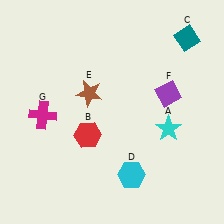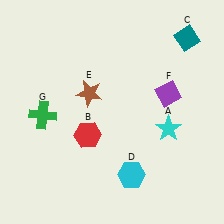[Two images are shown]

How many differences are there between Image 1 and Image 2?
There is 1 difference between the two images.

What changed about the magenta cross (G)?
In Image 1, G is magenta. In Image 2, it changed to green.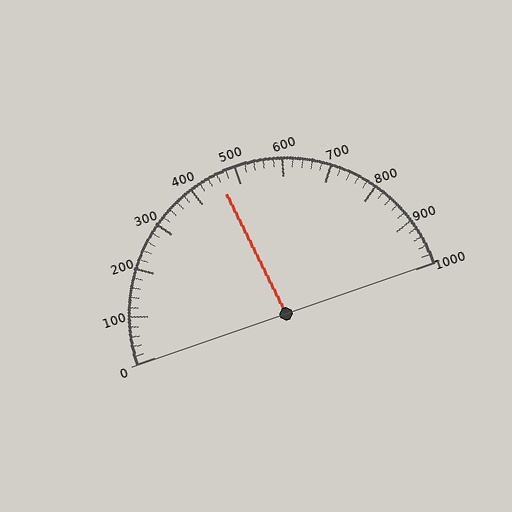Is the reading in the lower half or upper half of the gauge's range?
The reading is in the lower half of the range (0 to 1000).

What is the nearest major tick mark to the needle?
The nearest major tick mark is 500.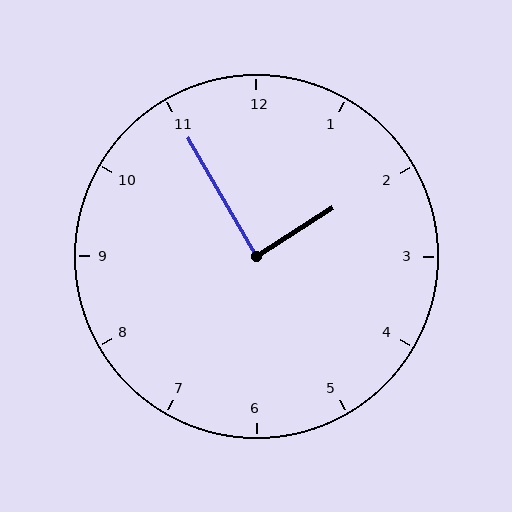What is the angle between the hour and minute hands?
Approximately 88 degrees.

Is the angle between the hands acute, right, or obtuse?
It is right.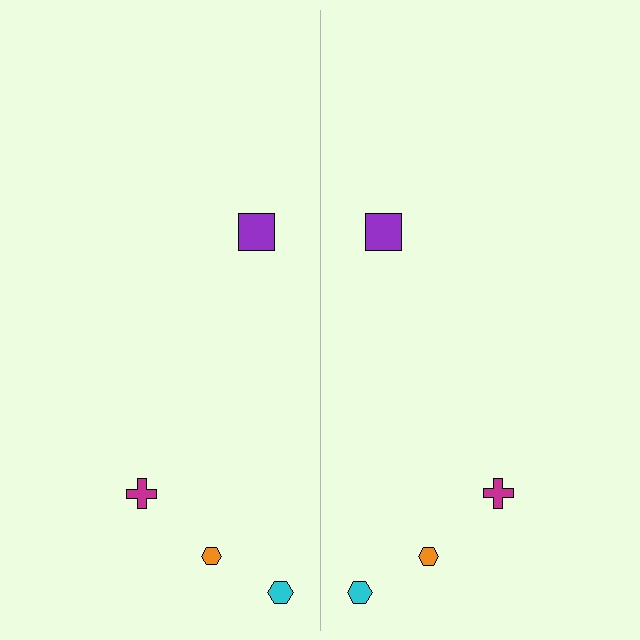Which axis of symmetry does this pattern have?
The pattern has a vertical axis of symmetry running through the center of the image.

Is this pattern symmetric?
Yes, this pattern has bilateral (reflection) symmetry.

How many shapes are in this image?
There are 8 shapes in this image.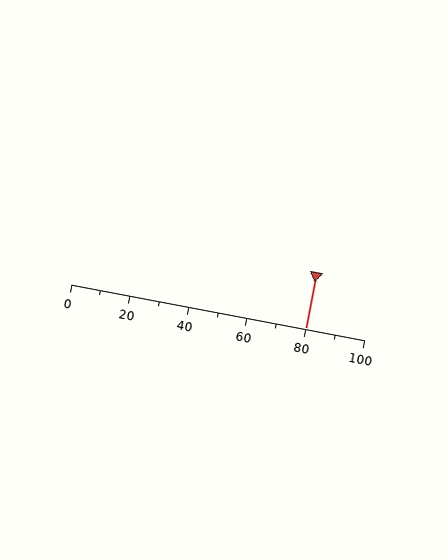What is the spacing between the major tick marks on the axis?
The major ticks are spaced 20 apart.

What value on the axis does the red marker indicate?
The marker indicates approximately 80.